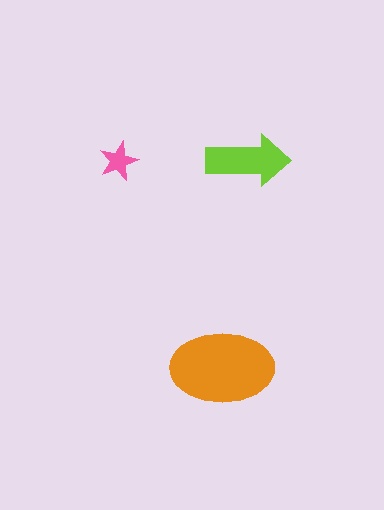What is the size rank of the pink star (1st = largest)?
3rd.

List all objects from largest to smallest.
The orange ellipse, the lime arrow, the pink star.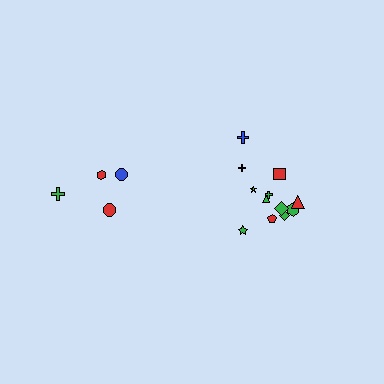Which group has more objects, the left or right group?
The right group.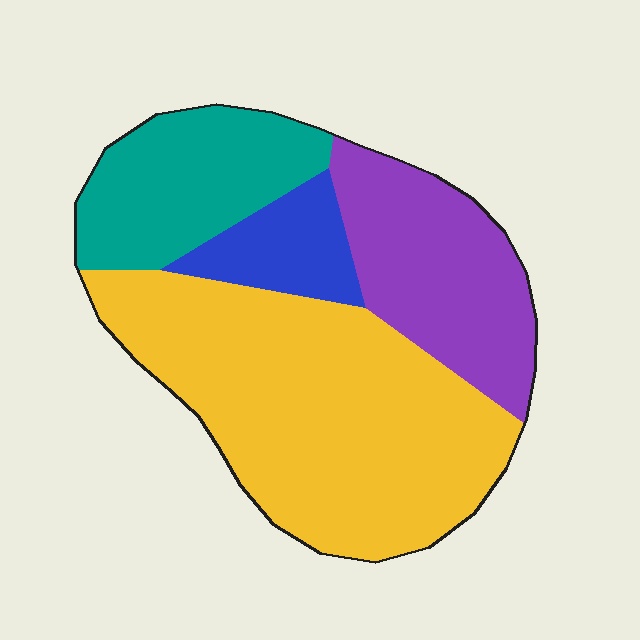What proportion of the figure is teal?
Teal takes up about one fifth (1/5) of the figure.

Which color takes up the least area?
Blue, at roughly 10%.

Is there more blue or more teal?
Teal.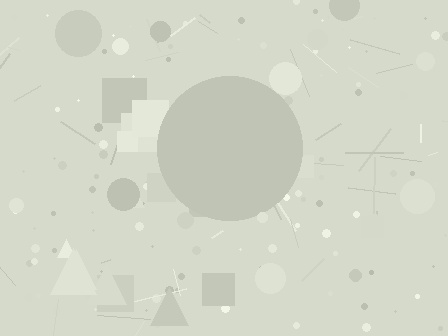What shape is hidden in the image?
A circle is hidden in the image.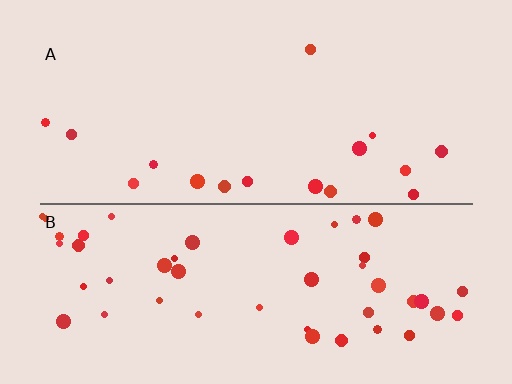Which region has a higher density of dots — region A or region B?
B (the bottom).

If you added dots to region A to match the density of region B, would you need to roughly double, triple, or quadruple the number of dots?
Approximately triple.